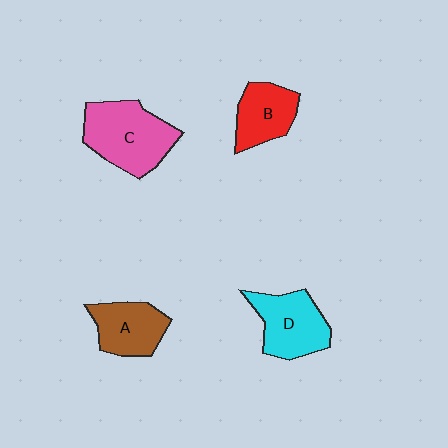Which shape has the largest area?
Shape C (pink).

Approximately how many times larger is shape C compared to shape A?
Approximately 1.5 times.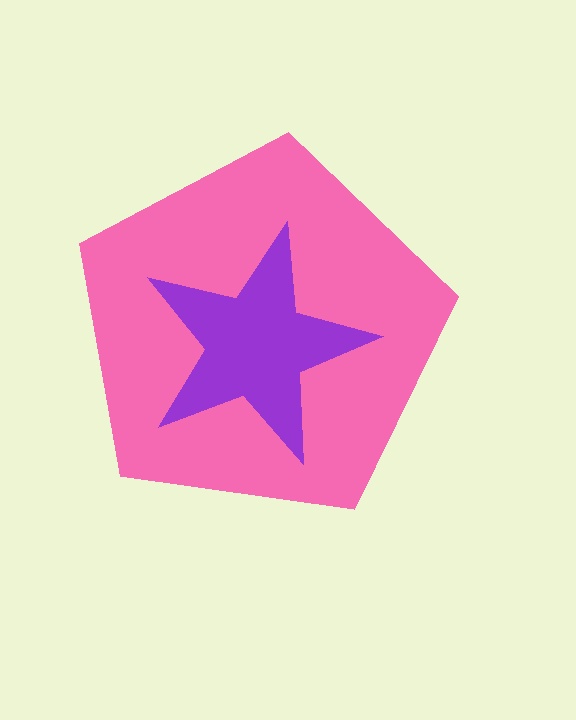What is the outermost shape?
The pink pentagon.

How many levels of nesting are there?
2.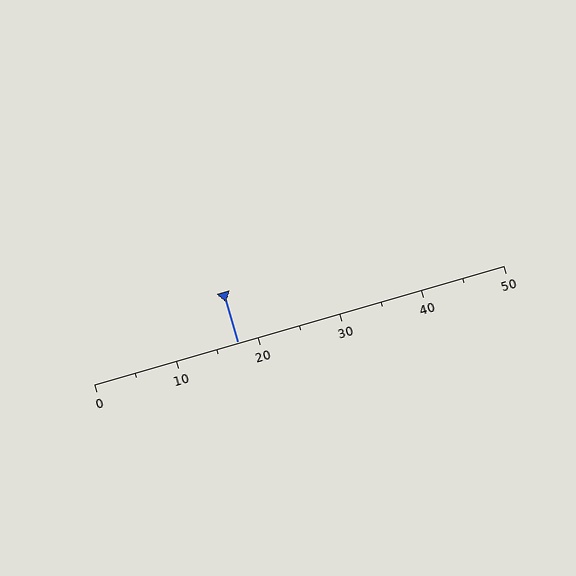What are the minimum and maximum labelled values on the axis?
The axis runs from 0 to 50.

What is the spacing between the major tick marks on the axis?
The major ticks are spaced 10 apart.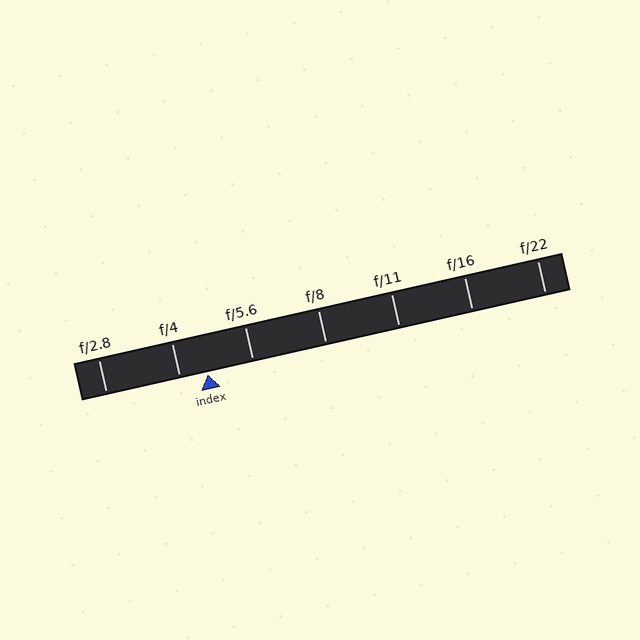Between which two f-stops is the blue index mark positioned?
The index mark is between f/4 and f/5.6.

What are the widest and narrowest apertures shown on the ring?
The widest aperture shown is f/2.8 and the narrowest is f/22.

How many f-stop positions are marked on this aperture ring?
There are 7 f-stop positions marked.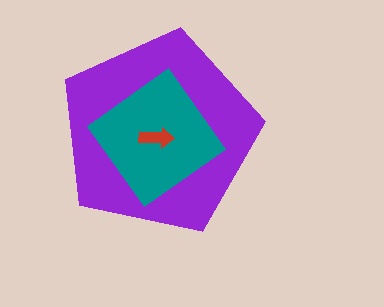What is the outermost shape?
The purple pentagon.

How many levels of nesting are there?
3.